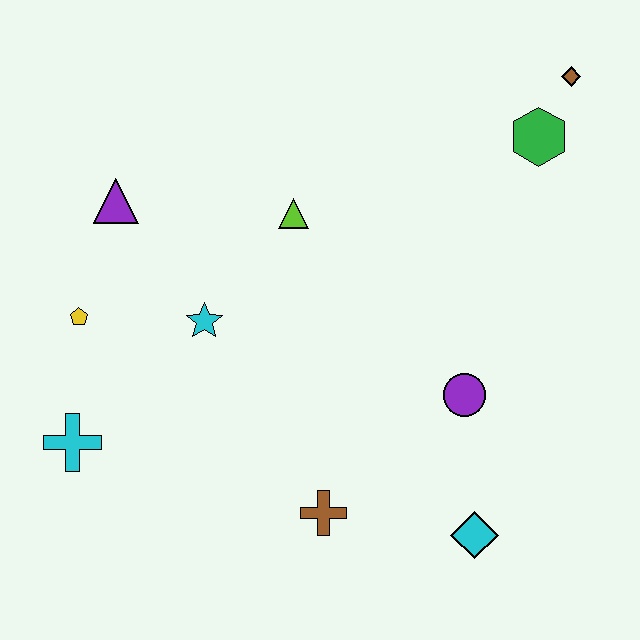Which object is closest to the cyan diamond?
The purple circle is closest to the cyan diamond.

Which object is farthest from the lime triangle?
The cyan diamond is farthest from the lime triangle.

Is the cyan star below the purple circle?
No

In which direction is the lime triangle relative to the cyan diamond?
The lime triangle is above the cyan diamond.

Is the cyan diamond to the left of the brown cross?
No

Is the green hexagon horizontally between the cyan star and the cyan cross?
No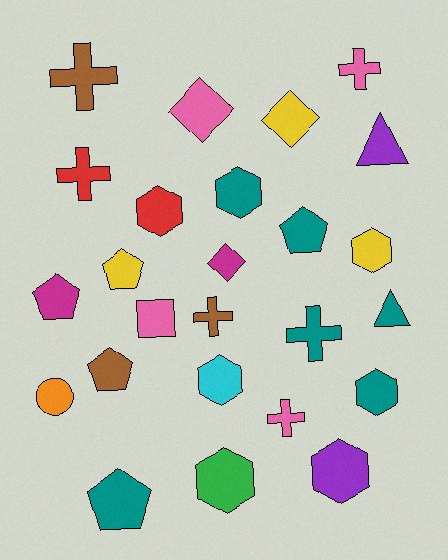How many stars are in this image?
There are no stars.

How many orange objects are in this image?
There is 1 orange object.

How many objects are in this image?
There are 25 objects.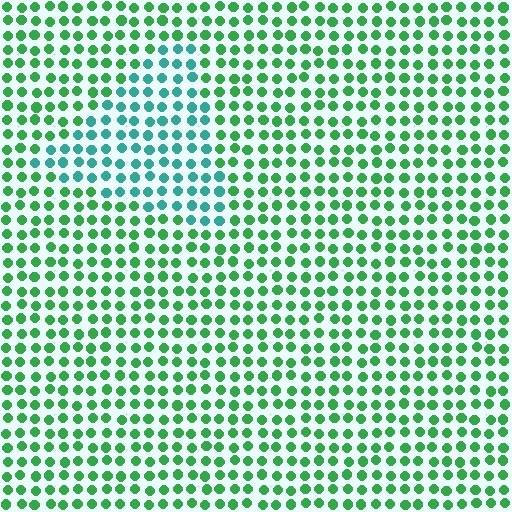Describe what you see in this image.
The image is filled with small green elements in a uniform arrangement. A triangle-shaped region is visible where the elements are tinted to a slightly different hue, forming a subtle color boundary.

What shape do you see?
I see a triangle.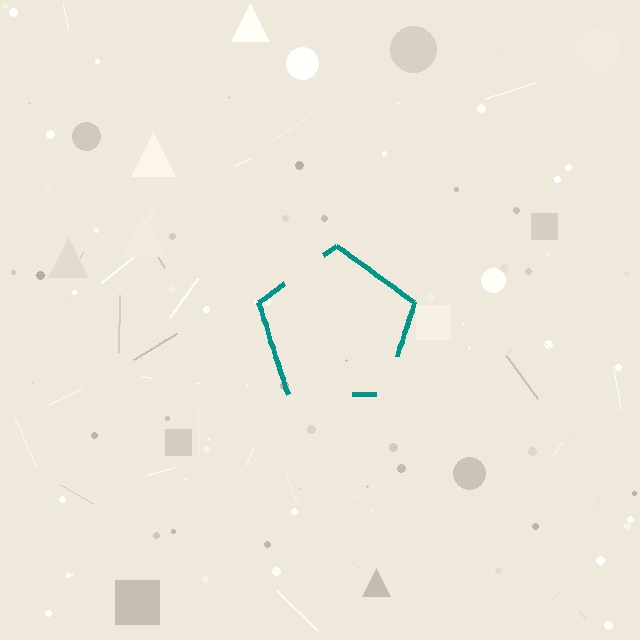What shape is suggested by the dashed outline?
The dashed outline suggests a pentagon.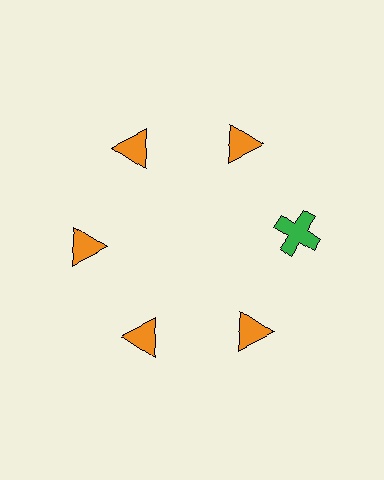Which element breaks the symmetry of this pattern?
The green cross at roughly the 3 o'clock position breaks the symmetry. All other shapes are orange triangles.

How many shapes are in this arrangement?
There are 6 shapes arranged in a ring pattern.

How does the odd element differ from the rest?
It differs in both color (green instead of orange) and shape (cross instead of triangle).